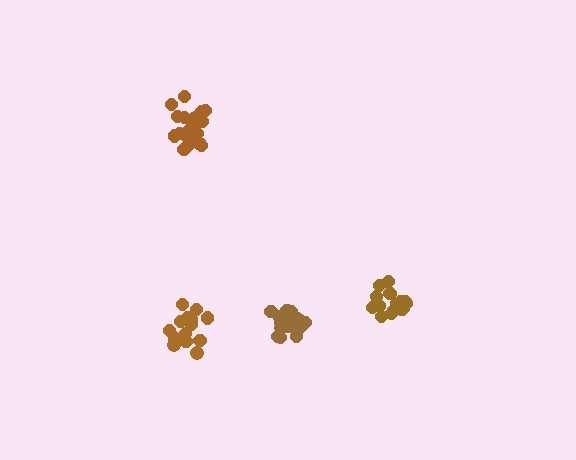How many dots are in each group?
Group 1: 20 dots, Group 2: 15 dots, Group 3: 17 dots, Group 4: 20 dots (72 total).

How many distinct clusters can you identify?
There are 4 distinct clusters.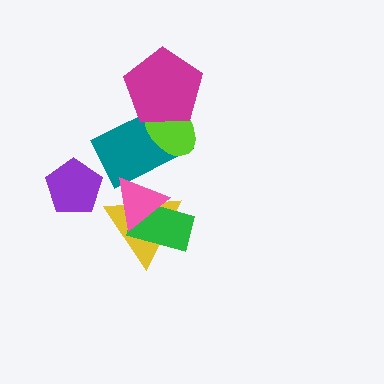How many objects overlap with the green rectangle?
2 objects overlap with the green rectangle.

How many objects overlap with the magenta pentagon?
2 objects overlap with the magenta pentagon.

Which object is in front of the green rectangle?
The pink triangle is in front of the green rectangle.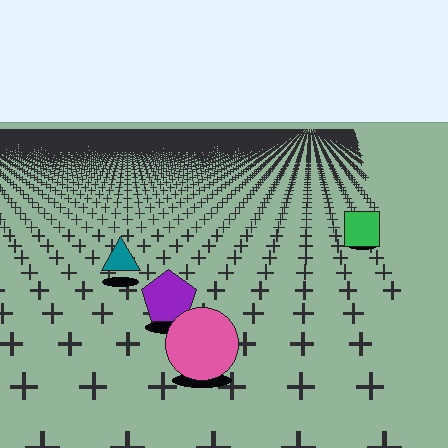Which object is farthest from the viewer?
The green square is farthest from the viewer. It appears smaller and the ground texture around it is denser.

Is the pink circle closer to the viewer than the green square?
Yes. The pink circle is closer — you can tell from the texture gradient: the ground texture is coarser near it.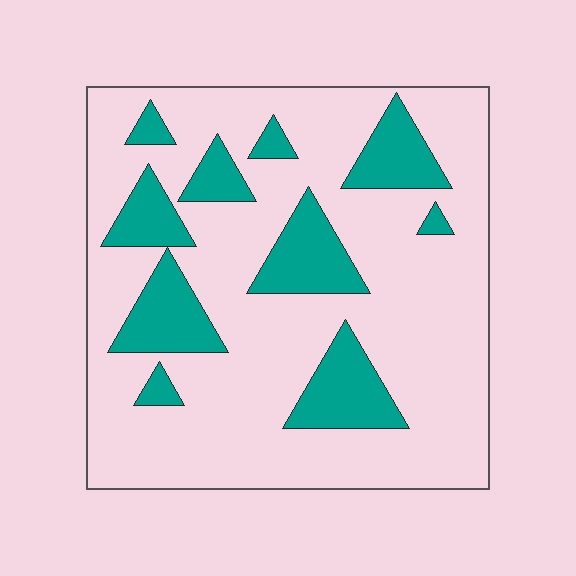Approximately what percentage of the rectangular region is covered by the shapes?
Approximately 25%.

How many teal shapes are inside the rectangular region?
10.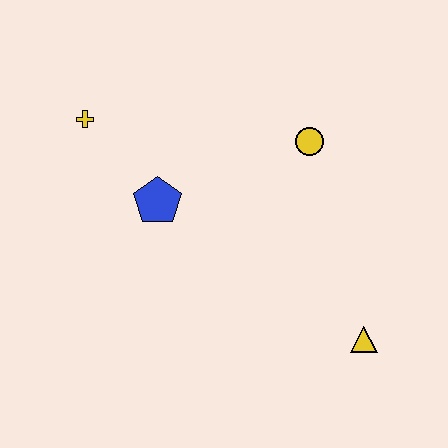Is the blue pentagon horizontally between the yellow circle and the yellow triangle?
No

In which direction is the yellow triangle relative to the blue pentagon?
The yellow triangle is to the right of the blue pentagon.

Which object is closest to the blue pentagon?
The yellow cross is closest to the blue pentagon.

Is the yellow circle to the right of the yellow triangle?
No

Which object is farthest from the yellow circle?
The yellow cross is farthest from the yellow circle.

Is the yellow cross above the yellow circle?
Yes